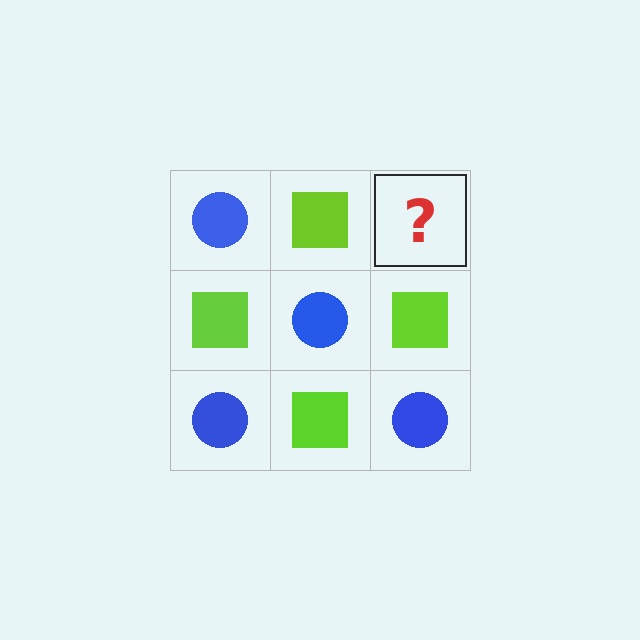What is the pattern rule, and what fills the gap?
The rule is that it alternates blue circle and lime square in a checkerboard pattern. The gap should be filled with a blue circle.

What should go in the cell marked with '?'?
The missing cell should contain a blue circle.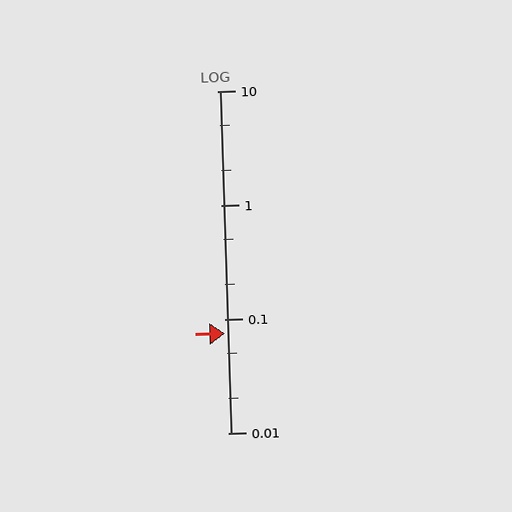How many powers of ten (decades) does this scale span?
The scale spans 3 decades, from 0.01 to 10.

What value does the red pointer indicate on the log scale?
The pointer indicates approximately 0.075.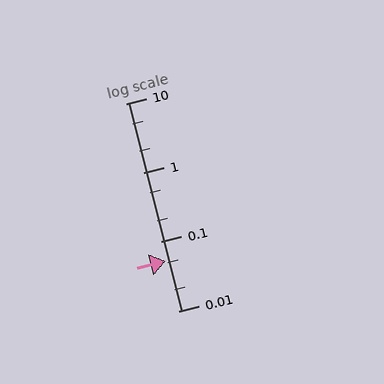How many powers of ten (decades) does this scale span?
The scale spans 3 decades, from 0.01 to 10.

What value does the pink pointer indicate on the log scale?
The pointer indicates approximately 0.052.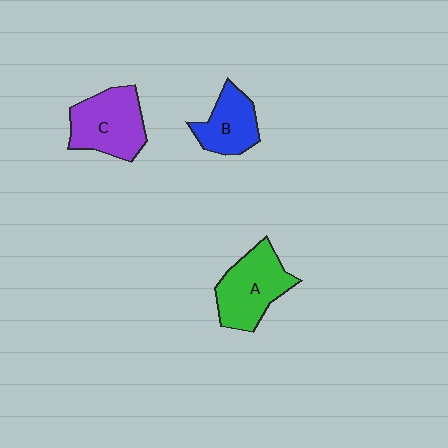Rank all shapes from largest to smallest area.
From largest to smallest: A (green), C (purple), B (blue).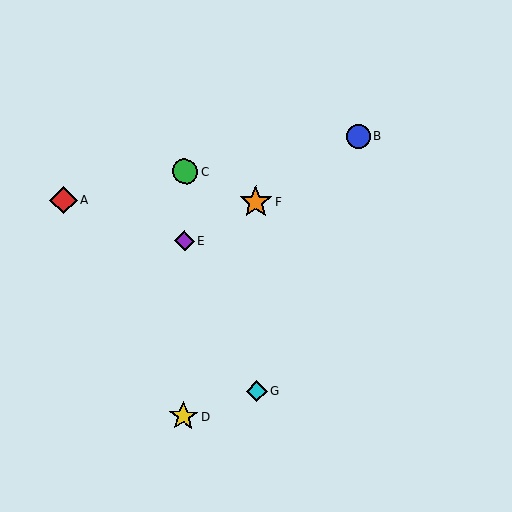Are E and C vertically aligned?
Yes, both are at x≈185.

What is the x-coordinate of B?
Object B is at x≈358.